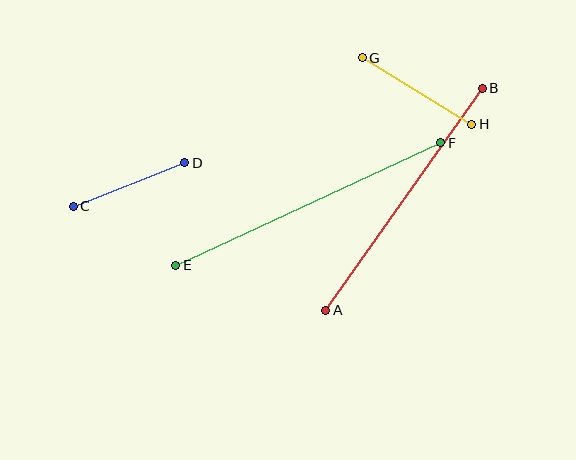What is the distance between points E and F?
The distance is approximately 292 pixels.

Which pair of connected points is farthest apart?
Points E and F are farthest apart.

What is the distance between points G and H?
The distance is approximately 128 pixels.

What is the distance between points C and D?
The distance is approximately 119 pixels.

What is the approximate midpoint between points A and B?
The midpoint is at approximately (404, 199) pixels.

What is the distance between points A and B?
The distance is approximately 271 pixels.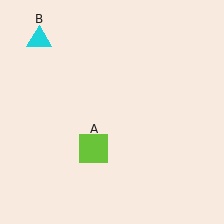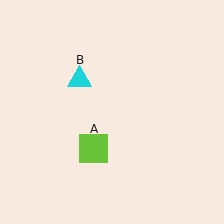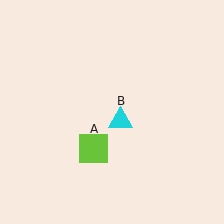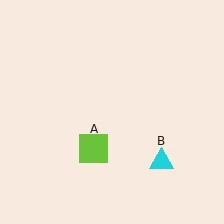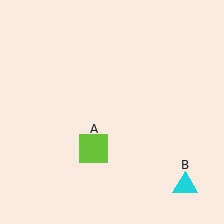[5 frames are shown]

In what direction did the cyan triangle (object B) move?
The cyan triangle (object B) moved down and to the right.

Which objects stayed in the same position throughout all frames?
Lime square (object A) remained stationary.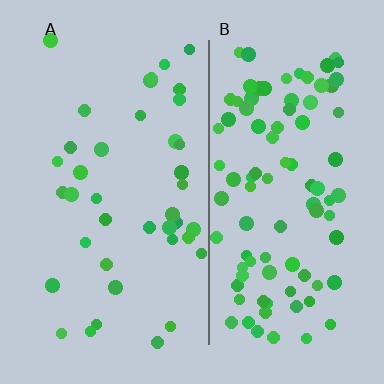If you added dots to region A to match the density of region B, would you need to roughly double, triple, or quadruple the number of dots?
Approximately double.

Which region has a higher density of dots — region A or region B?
B (the right).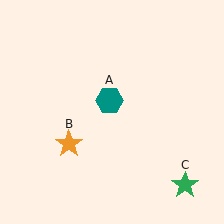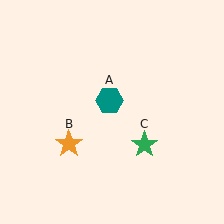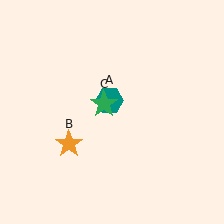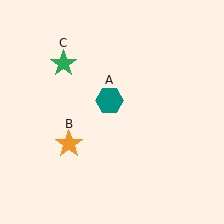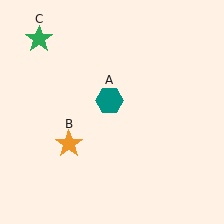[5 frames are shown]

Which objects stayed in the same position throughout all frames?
Teal hexagon (object A) and orange star (object B) remained stationary.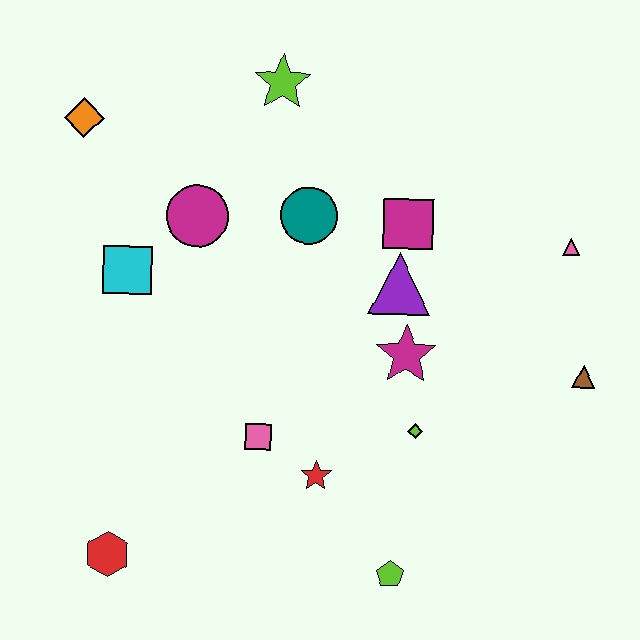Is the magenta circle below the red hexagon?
No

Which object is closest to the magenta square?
The purple triangle is closest to the magenta square.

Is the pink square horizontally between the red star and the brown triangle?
No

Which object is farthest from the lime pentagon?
The orange diamond is farthest from the lime pentagon.